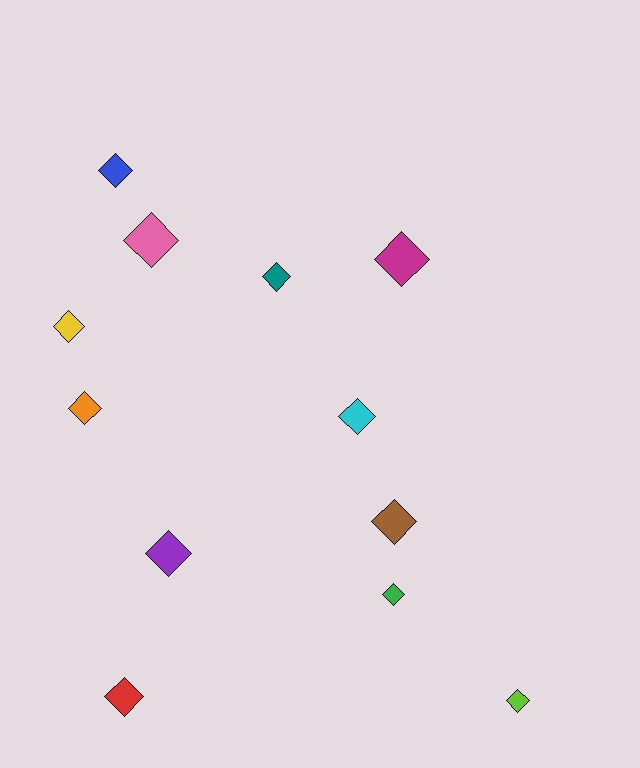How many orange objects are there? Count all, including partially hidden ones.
There is 1 orange object.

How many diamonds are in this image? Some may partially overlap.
There are 12 diamonds.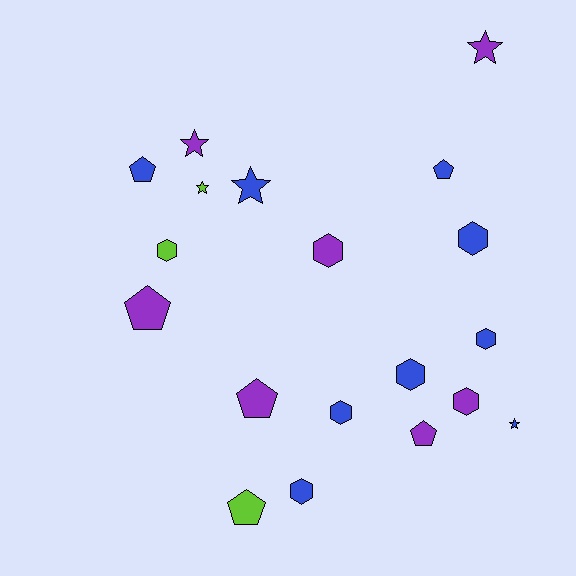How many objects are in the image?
There are 19 objects.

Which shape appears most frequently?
Hexagon, with 8 objects.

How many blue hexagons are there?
There are 5 blue hexagons.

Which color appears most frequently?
Blue, with 9 objects.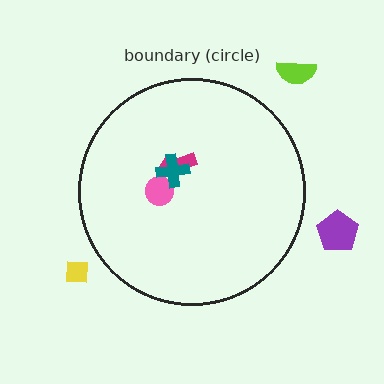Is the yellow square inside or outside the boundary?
Outside.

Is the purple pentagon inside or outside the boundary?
Outside.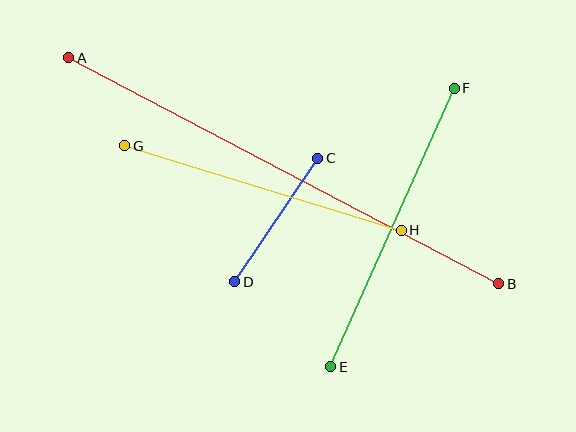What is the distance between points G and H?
The distance is approximately 289 pixels.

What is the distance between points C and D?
The distance is approximately 149 pixels.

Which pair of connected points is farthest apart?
Points A and B are farthest apart.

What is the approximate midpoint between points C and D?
The midpoint is at approximately (276, 220) pixels.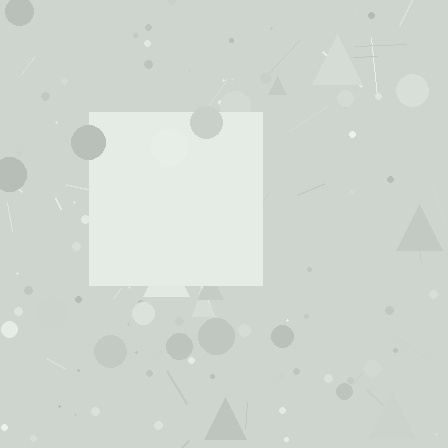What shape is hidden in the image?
A square is hidden in the image.